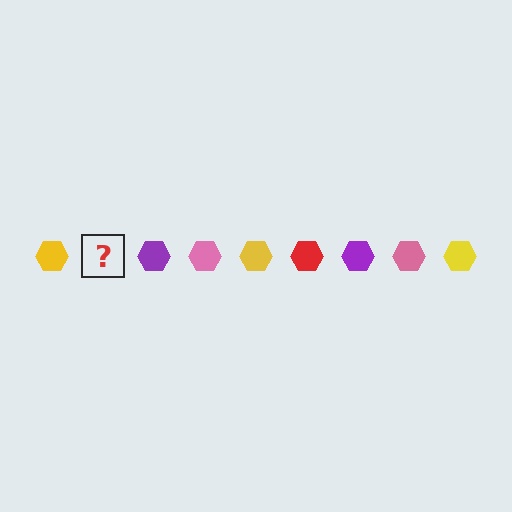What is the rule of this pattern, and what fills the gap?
The rule is that the pattern cycles through yellow, red, purple, pink hexagons. The gap should be filled with a red hexagon.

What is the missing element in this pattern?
The missing element is a red hexagon.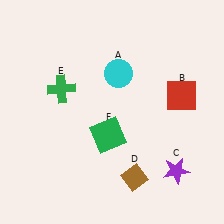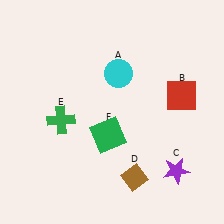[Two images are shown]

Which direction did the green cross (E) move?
The green cross (E) moved down.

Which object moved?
The green cross (E) moved down.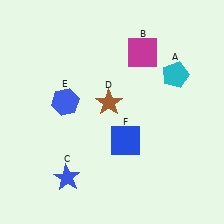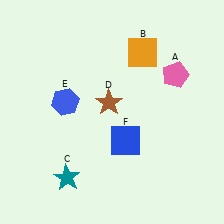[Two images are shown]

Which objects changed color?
A changed from cyan to pink. B changed from magenta to orange. C changed from blue to teal.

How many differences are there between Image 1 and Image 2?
There are 3 differences between the two images.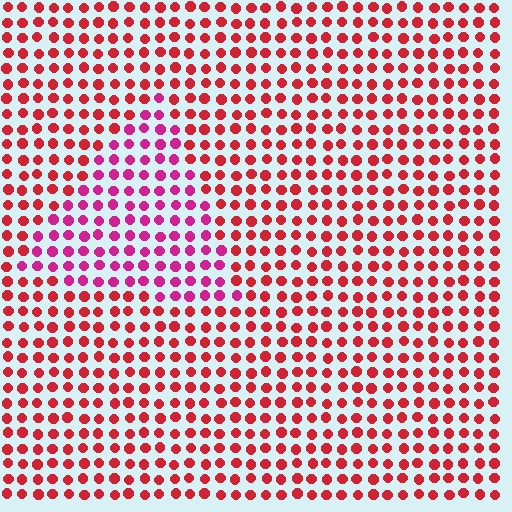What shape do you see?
I see a triangle.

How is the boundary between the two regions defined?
The boundary is defined purely by a slight shift in hue (about 33 degrees). Spacing, size, and orientation are identical on both sides.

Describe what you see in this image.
The image is filled with small red elements in a uniform arrangement. A triangle-shaped region is visible where the elements are tinted to a slightly different hue, forming a subtle color boundary.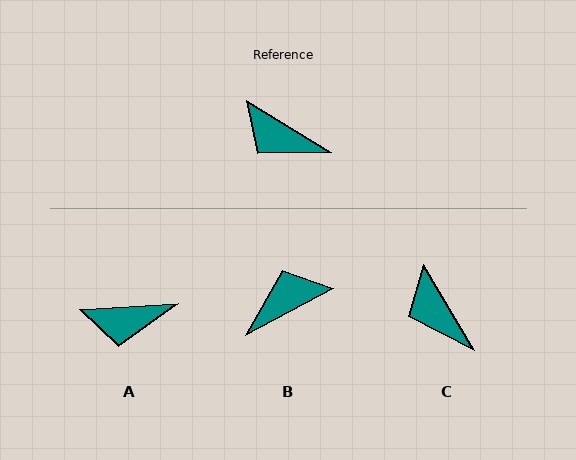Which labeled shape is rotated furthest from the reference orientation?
B, about 121 degrees away.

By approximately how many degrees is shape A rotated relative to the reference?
Approximately 34 degrees counter-clockwise.